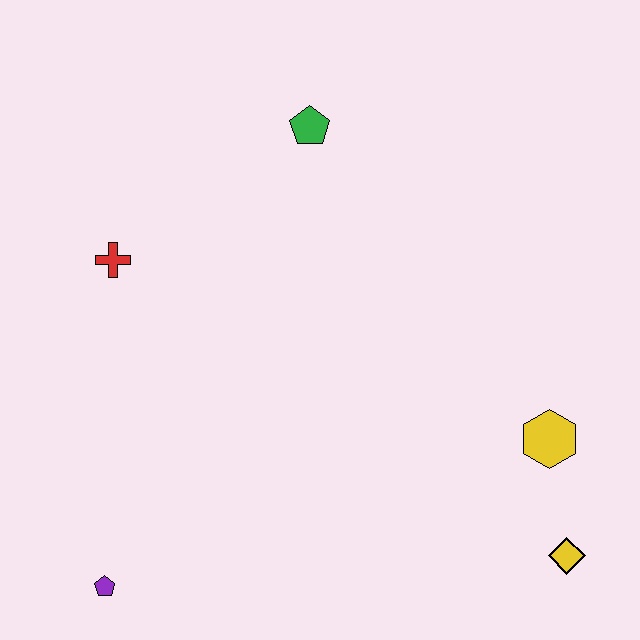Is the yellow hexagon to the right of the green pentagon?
Yes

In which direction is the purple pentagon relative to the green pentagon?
The purple pentagon is below the green pentagon.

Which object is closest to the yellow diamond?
The yellow hexagon is closest to the yellow diamond.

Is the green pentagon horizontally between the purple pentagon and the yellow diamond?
Yes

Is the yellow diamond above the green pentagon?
No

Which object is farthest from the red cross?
The yellow diamond is farthest from the red cross.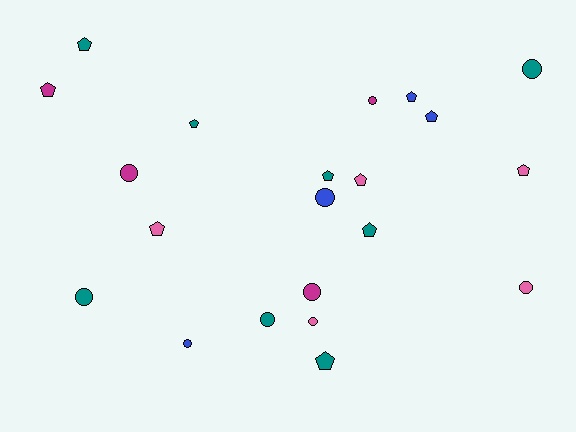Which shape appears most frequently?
Pentagon, with 11 objects.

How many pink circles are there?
There are 2 pink circles.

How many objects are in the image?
There are 21 objects.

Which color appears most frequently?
Teal, with 8 objects.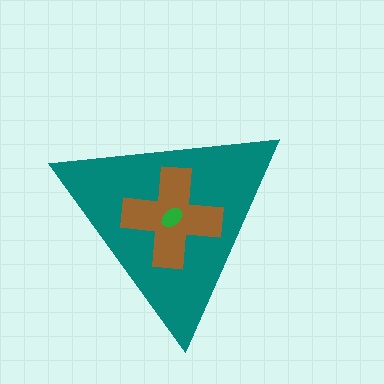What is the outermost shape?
The teal triangle.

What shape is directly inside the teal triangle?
The brown cross.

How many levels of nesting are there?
3.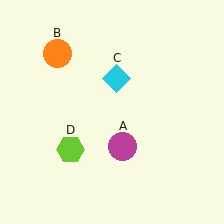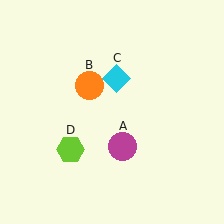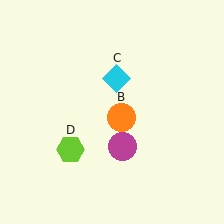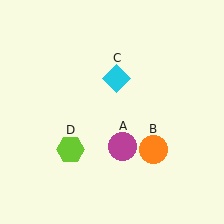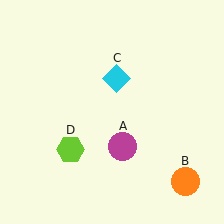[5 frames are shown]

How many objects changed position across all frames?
1 object changed position: orange circle (object B).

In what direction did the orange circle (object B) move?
The orange circle (object B) moved down and to the right.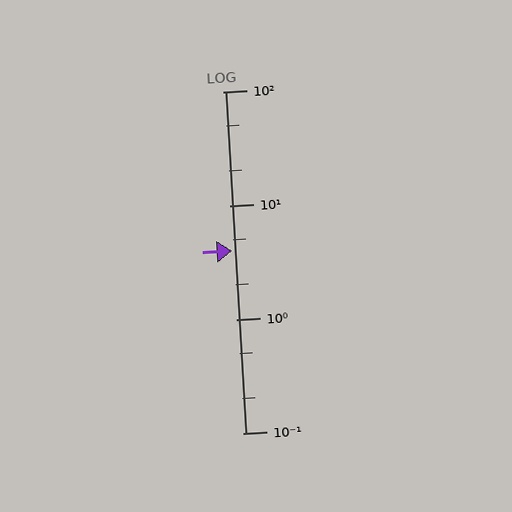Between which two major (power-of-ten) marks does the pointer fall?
The pointer is between 1 and 10.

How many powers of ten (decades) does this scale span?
The scale spans 3 decades, from 0.1 to 100.